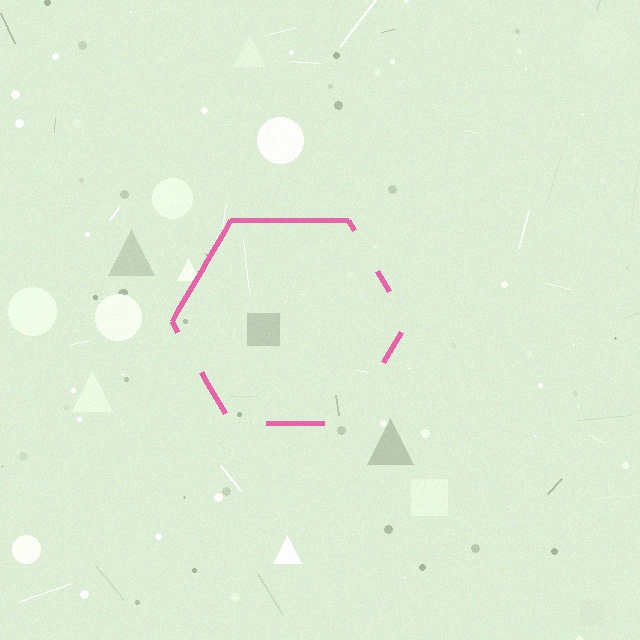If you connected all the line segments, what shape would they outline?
They would outline a hexagon.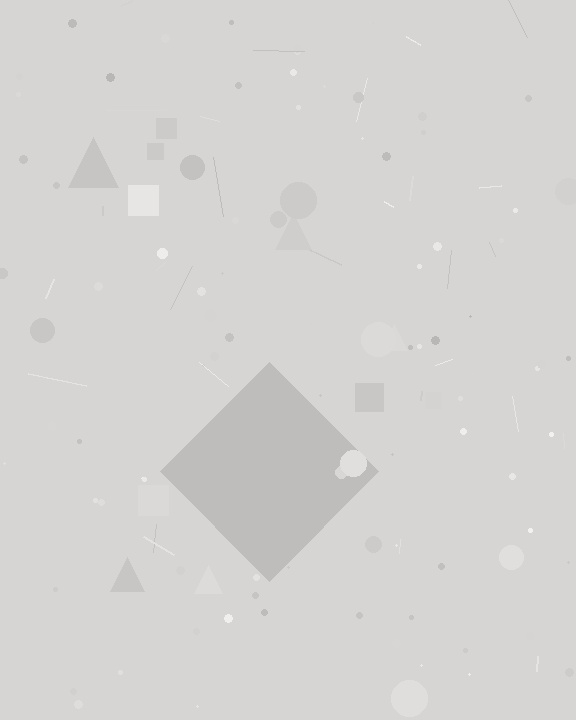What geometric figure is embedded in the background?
A diamond is embedded in the background.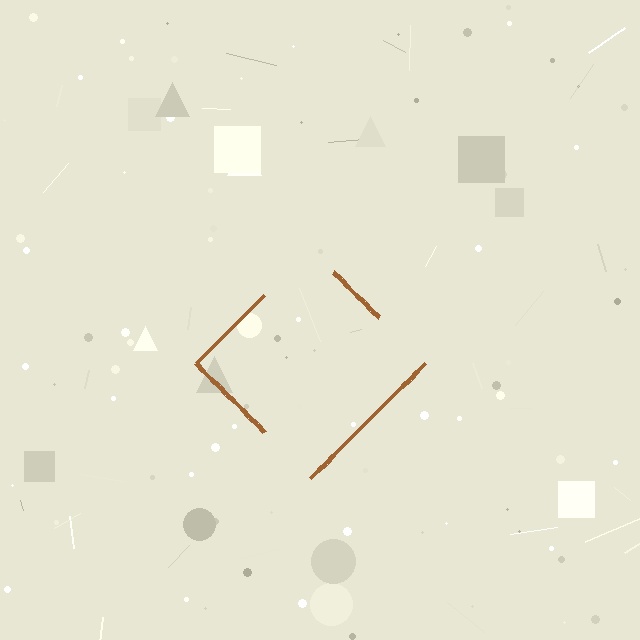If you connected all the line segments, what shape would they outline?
They would outline a diamond.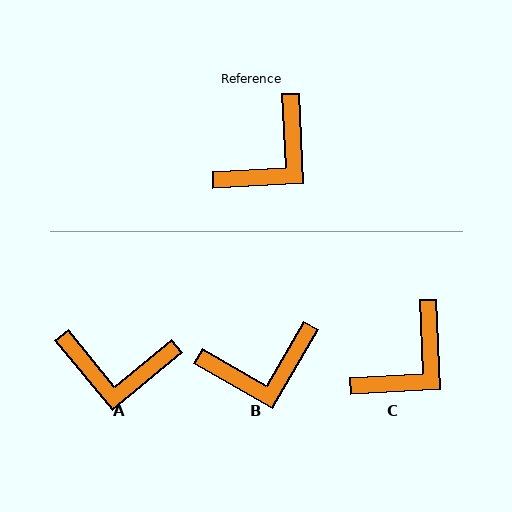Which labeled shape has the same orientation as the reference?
C.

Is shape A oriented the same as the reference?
No, it is off by about 53 degrees.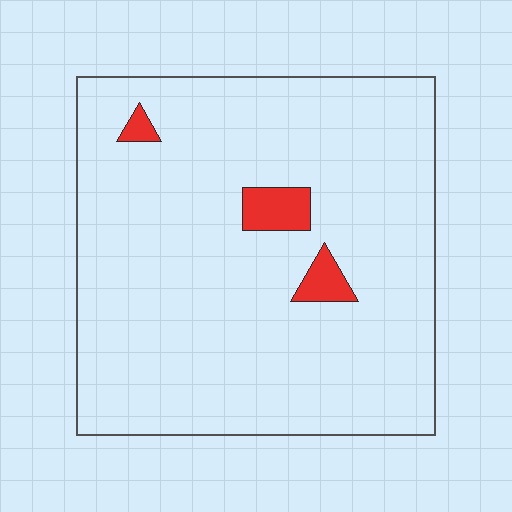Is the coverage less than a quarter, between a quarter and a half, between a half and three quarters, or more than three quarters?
Less than a quarter.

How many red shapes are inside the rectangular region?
3.